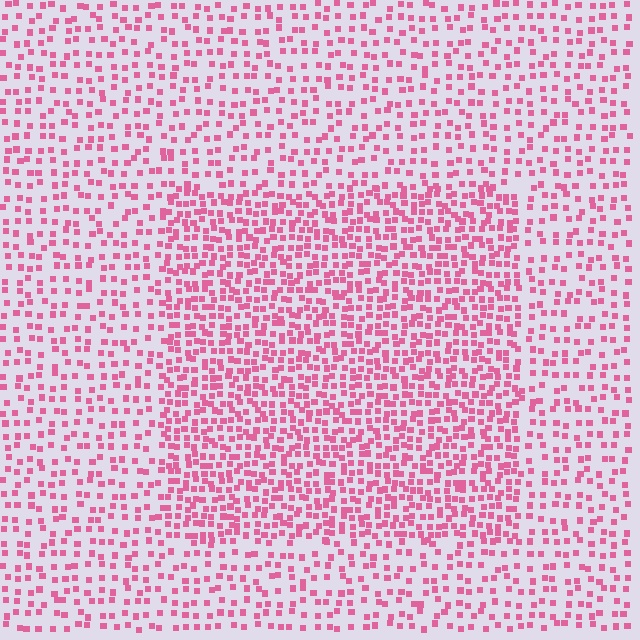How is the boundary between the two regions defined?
The boundary is defined by a change in element density (approximately 1.9x ratio). All elements are the same color, size, and shape.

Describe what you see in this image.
The image contains small pink elements arranged at two different densities. A rectangle-shaped region is visible where the elements are more densely packed than the surrounding area.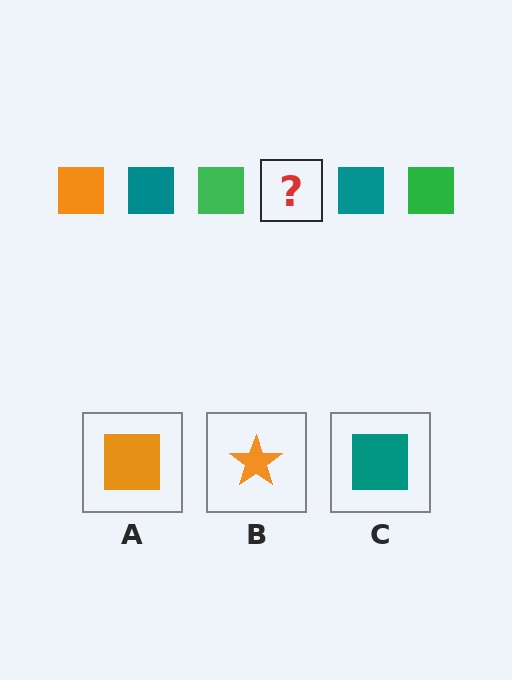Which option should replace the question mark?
Option A.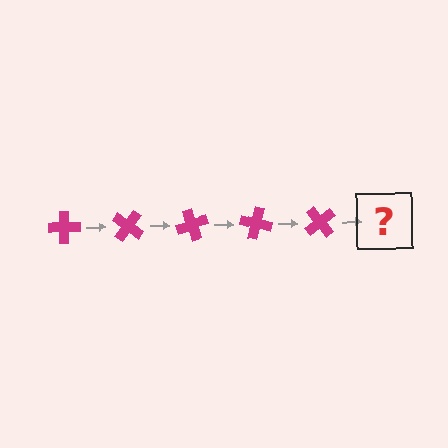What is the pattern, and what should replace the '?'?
The pattern is that the cross rotates 35 degrees each step. The '?' should be a magenta cross rotated 175 degrees.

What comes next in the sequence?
The next element should be a magenta cross rotated 175 degrees.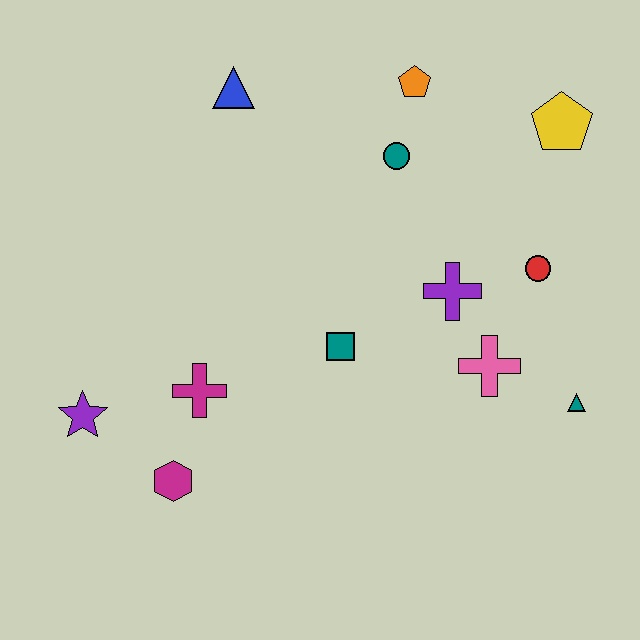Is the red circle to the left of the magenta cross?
No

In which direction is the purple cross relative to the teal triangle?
The purple cross is to the left of the teal triangle.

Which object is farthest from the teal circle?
The purple star is farthest from the teal circle.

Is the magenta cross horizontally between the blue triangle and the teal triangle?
No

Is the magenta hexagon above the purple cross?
No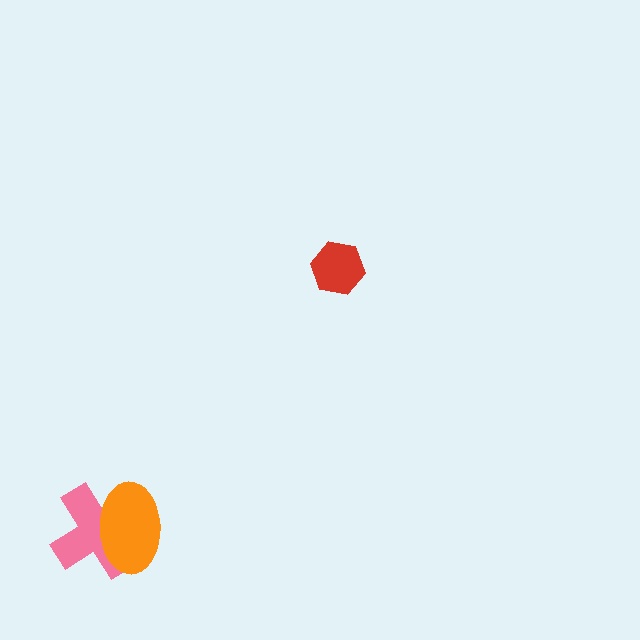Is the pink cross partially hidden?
Yes, it is partially covered by another shape.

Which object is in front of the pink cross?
The orange ellipse is in front of the pink cross.